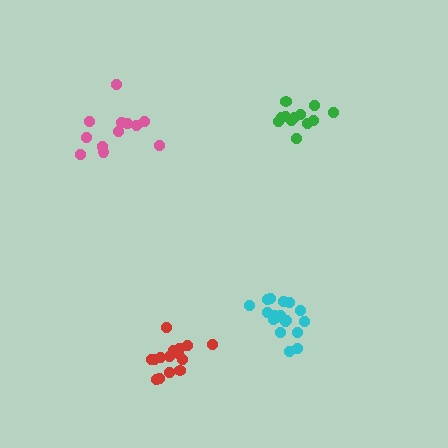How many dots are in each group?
Group 1: 12 dots, Group 2: 15 dots, Group 3: 12 dots, Group 4: 18 dots (57 total).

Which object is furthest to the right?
The green cluster is rightmost.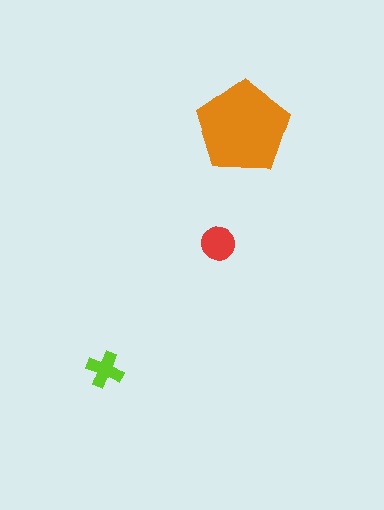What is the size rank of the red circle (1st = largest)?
2nd.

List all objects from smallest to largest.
The lime cross, the red circle, the orange pentagon.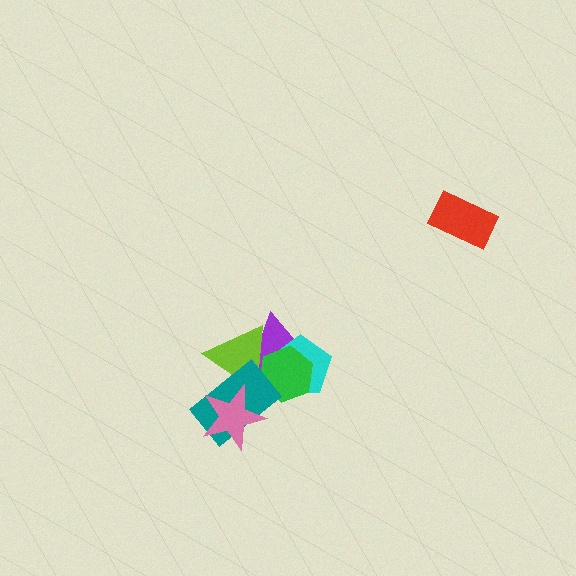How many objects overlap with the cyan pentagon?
3 objects overlap with the cyan pentagon.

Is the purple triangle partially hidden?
Yes, it is partially covered by another shape.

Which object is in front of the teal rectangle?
The pink star is in front of the teal rectangle.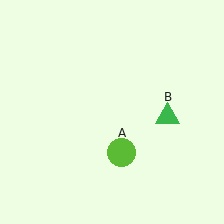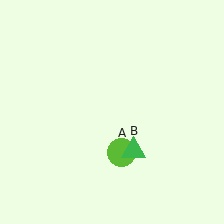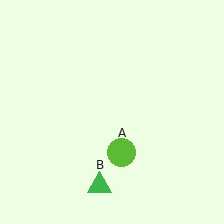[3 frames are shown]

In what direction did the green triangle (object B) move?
The green triangle (object B) moved down and to the left.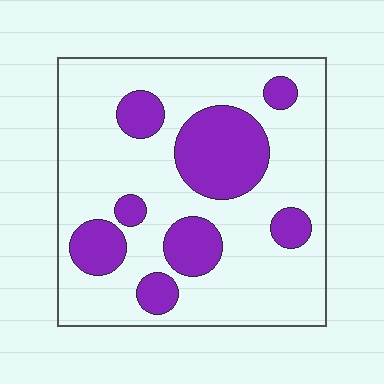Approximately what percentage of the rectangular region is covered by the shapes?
Approximately 25%.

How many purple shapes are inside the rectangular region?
8.